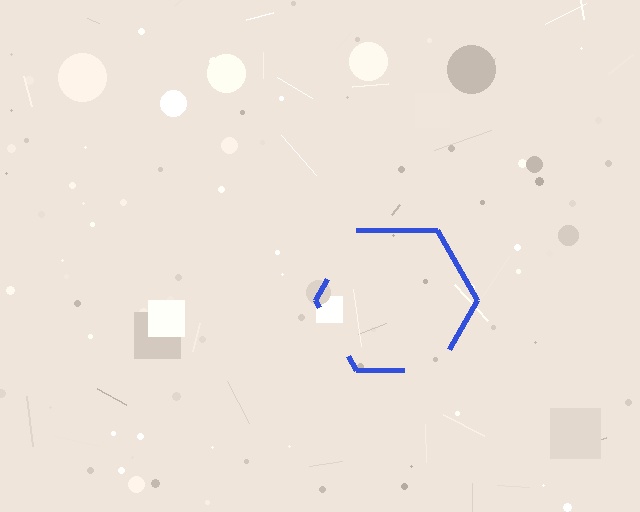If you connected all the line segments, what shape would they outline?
They would outline a hexagon.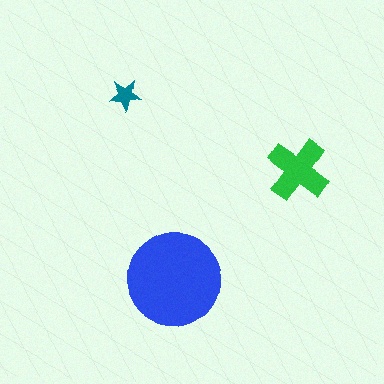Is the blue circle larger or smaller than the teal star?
Larger.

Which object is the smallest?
The teal star.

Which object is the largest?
The blue circle.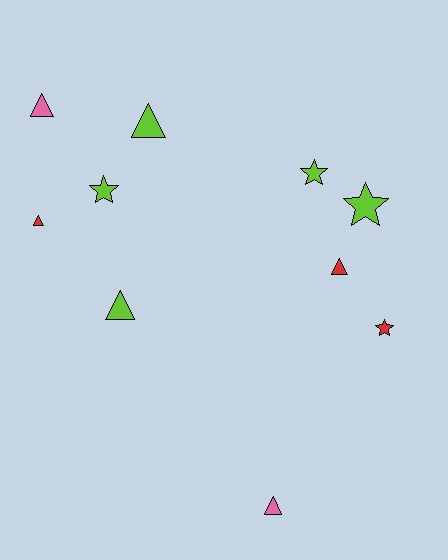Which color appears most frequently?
Lime, with 5 objects.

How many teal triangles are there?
There are no teal triangles.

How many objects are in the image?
There are 10 objects.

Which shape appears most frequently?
Triangle, with 6 objects.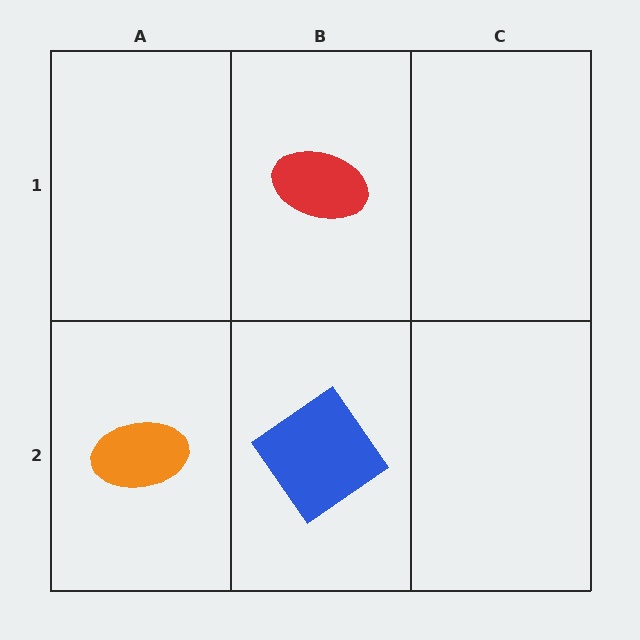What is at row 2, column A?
An orange ellipse.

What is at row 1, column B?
A red ellipse.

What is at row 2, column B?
A blue diamond.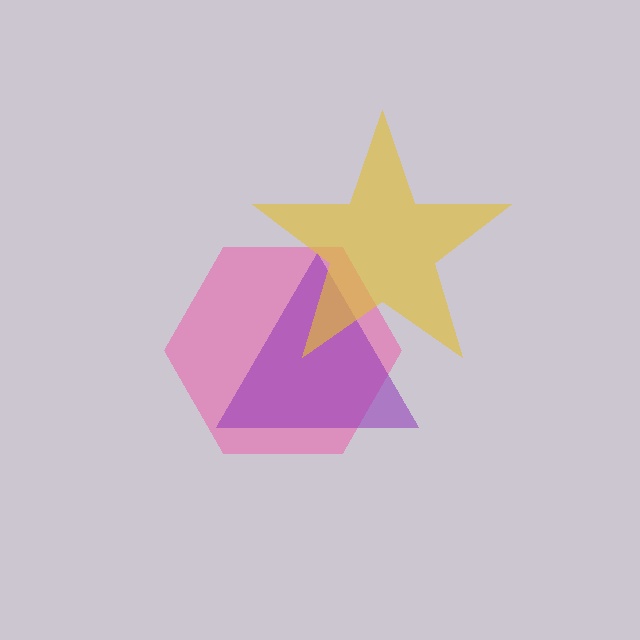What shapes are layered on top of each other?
The layered shapes are: a pink hexagon, a purple triangle, a yellow star.